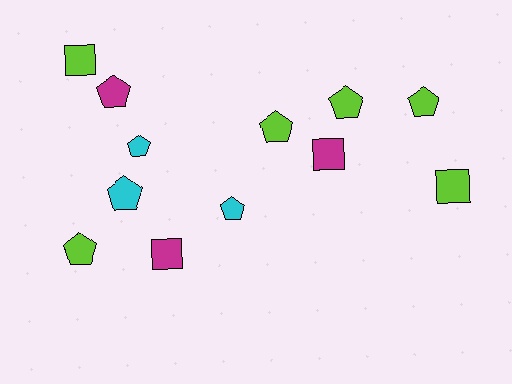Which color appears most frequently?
Lime, with 6 objects.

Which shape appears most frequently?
Pentagon, with 8 objects.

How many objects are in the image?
There are 12 objects.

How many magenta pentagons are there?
There is 1 magenta pentagon.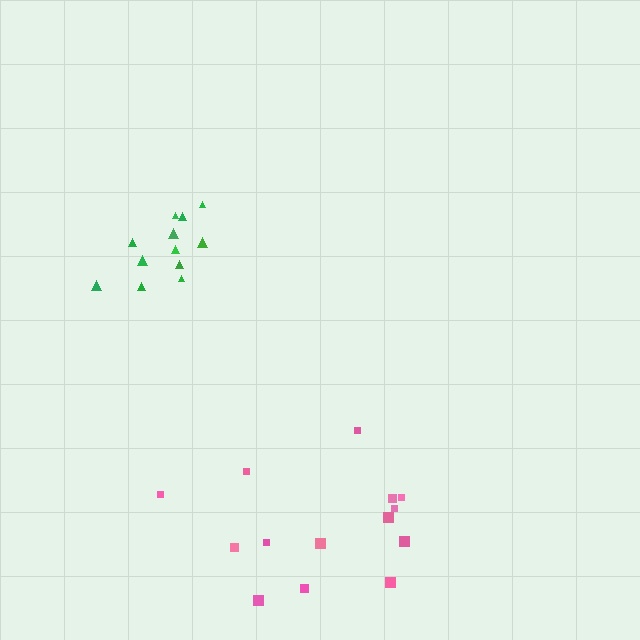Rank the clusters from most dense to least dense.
green, pink.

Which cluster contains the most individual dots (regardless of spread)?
Pink (14).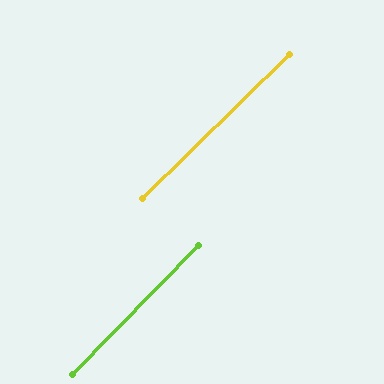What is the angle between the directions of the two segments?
Approximately 1 degree.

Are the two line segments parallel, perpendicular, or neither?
Parallel — their directions differ by only 1.2°.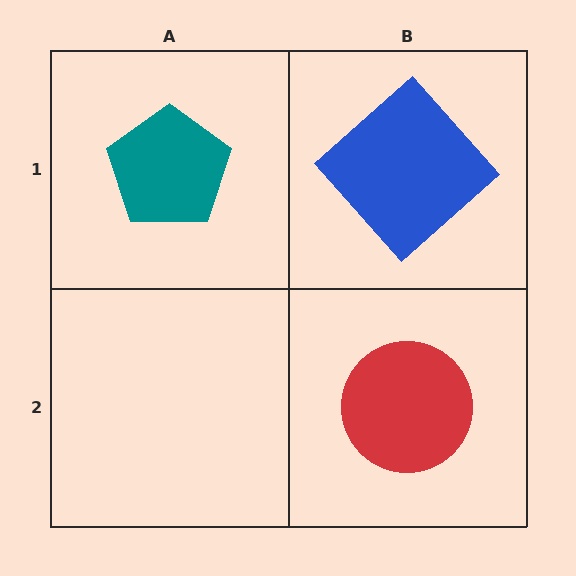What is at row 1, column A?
A teal pentagon.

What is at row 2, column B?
A red circle.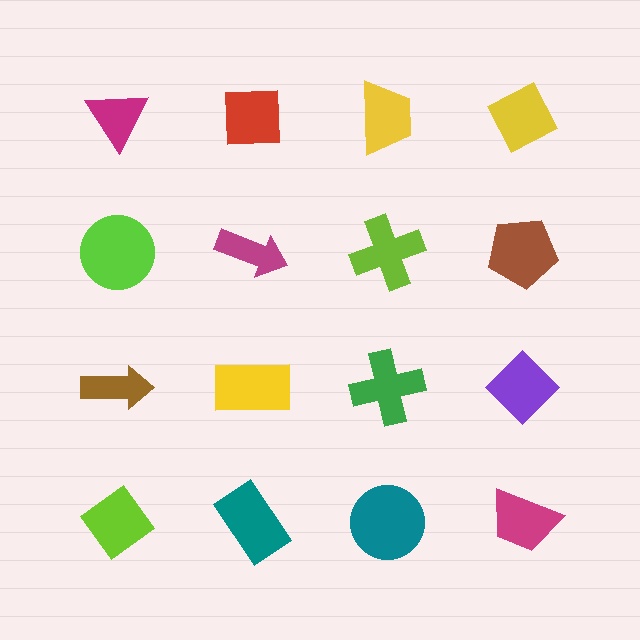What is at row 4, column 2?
A teal rectangle.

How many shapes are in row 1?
4 shapes.